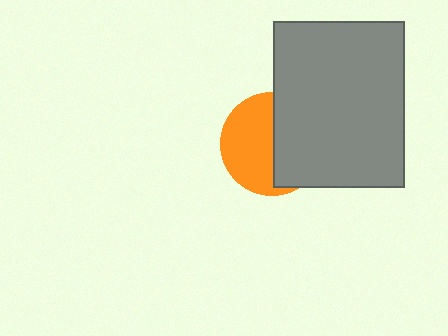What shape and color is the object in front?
The object in front is a gray rectangle.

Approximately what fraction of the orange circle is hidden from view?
Roughly 46% of the orange circle is hidden behind the gray rectangle.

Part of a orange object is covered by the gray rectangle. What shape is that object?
It is a circle.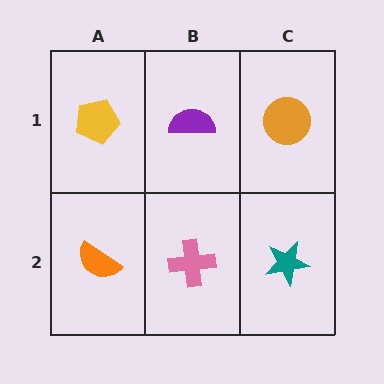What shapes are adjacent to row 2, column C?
An orange circle (row 1, column C), a pink cross (row 2, column B).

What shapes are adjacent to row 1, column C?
A teal star (row 2, column C), a purple semicircle (row 1, column B).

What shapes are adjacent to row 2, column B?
A purple semicircle (row 1, column B), an orange semicircle (row 2, column A), a teal star (row 2, column C).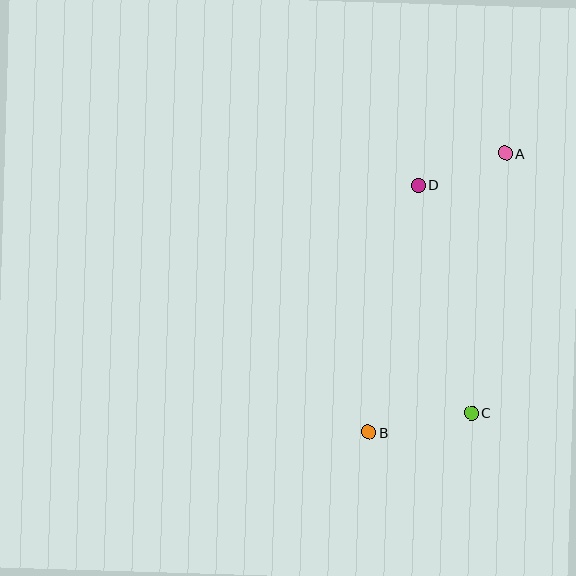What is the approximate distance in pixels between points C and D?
The distance between C and D is approximately 234 pixels.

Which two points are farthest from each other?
Points A and B are farthest from each other.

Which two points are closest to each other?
Points A and D are closest to each other.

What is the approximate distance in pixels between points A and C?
The distance between A and C is approximately 262 pixels.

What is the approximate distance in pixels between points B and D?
The distance between B and D is approximately 252 pixels.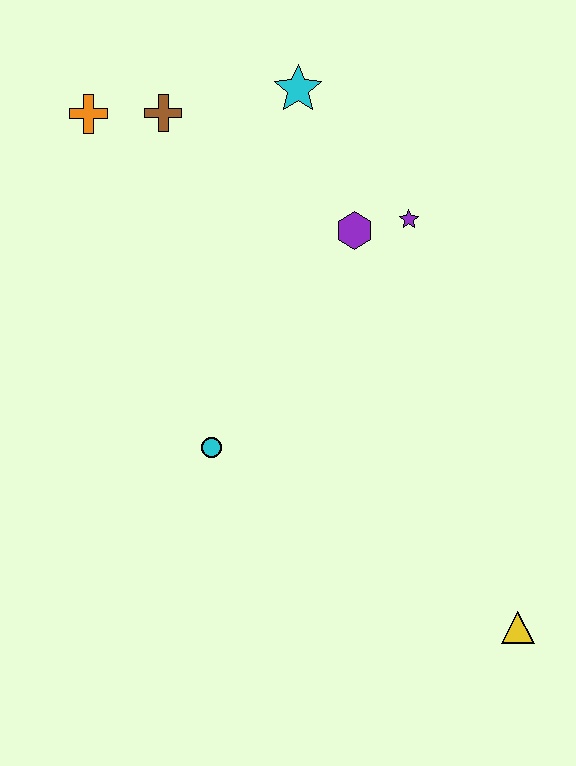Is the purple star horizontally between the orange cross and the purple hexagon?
No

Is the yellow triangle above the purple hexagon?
No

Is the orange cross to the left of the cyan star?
Yes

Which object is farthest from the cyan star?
The yellow triangle is farthest from the cyan star.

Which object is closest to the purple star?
The purple hexagon is closest to the purple star.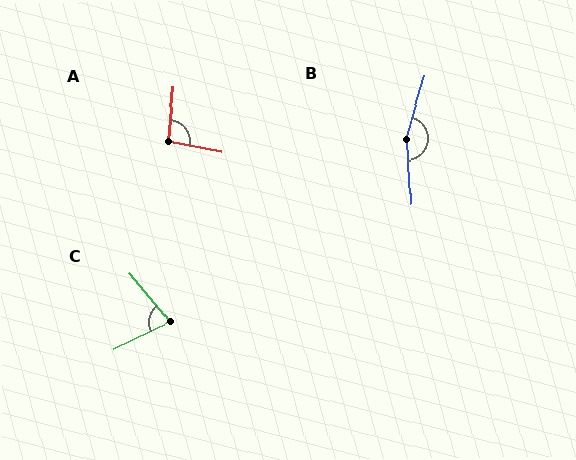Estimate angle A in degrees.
Approximately 95 degrees.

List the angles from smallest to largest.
C (76°), A (95°), B (160°).